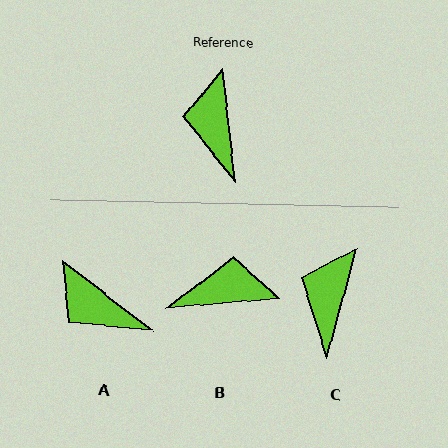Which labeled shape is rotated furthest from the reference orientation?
B, about 92 degrees away.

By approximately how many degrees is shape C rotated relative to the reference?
Approximately 22 degrees clockwise.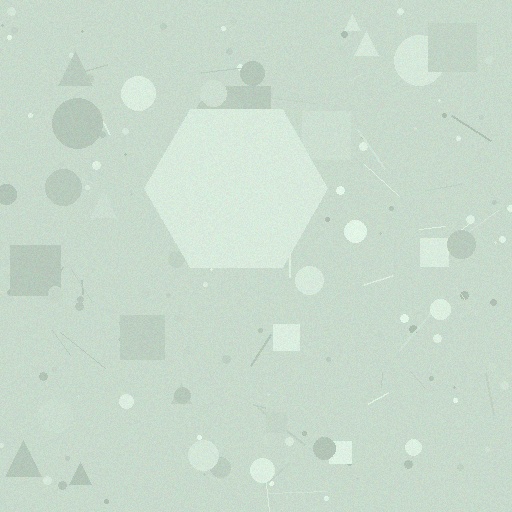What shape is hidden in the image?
A hexagon is hidden in the image.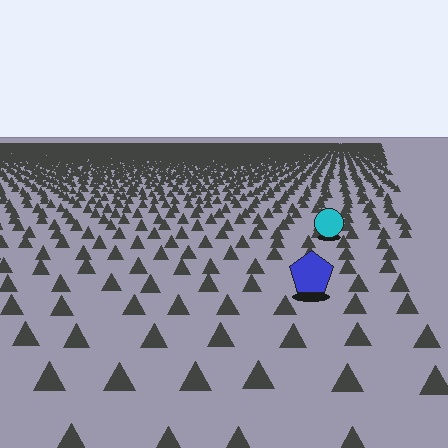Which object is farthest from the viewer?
The cyan circle is farthest from the viewer. It appears smaller and the ground texture around it is denser.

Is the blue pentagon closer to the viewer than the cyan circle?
Yes. The blue pentagon is closer — you can tell from the texture gradient: the ground texture is coarser near it.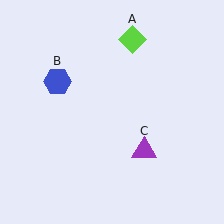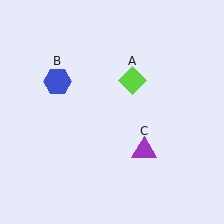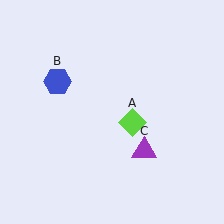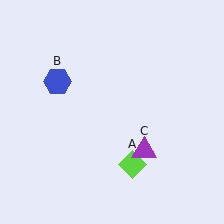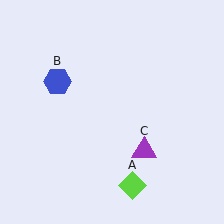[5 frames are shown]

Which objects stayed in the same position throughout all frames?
Blue hexagon (object B) and purple triangle (object C) remained stationary.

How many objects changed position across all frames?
1 object changed position: lime diamond (object A).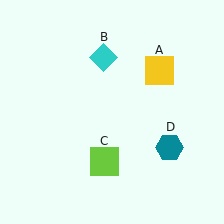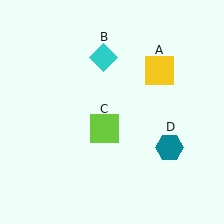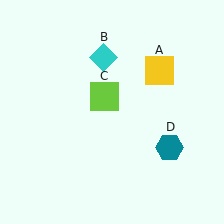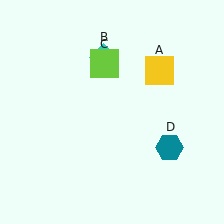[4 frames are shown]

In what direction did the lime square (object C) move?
The lime square (object C) moved up.